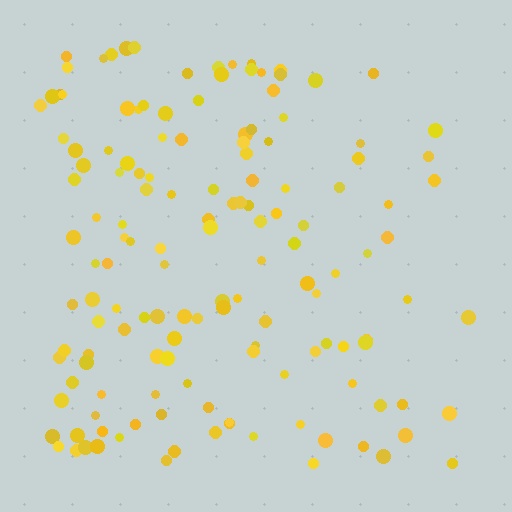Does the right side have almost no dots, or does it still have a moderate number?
Still a moderate number, just noticeably fewer than the left.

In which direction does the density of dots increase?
From right to left, with the left side densest.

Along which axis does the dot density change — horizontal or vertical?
Horizontal.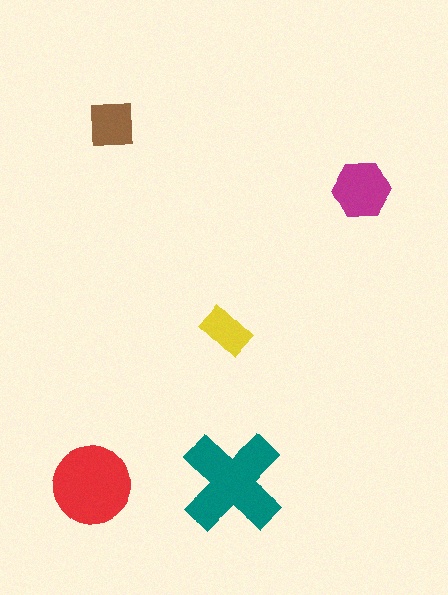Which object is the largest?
The teal cross.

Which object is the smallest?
The yellow rectangle.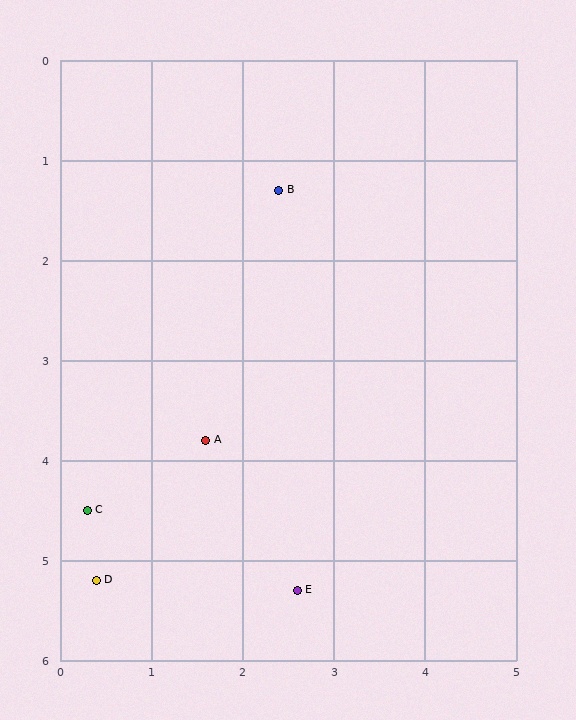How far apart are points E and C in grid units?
Points E and C are about 2.4 grid units apart.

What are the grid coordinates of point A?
Point A is at approximately (1.6, 3.8).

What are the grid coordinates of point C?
Point C is at approximately (0.3, 4.5).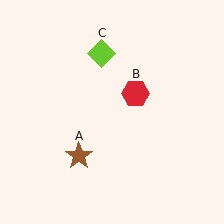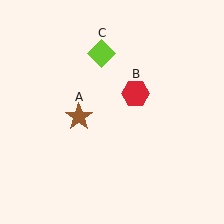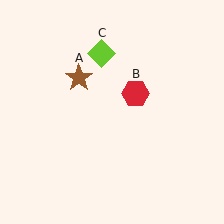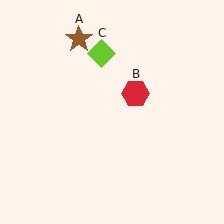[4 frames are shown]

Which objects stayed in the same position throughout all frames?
Red hexagon (object B) and lime diamond (object C) remained stationary.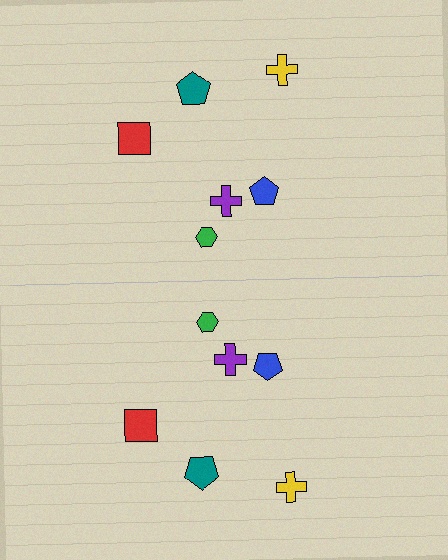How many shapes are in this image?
There are 12 shapes in this image.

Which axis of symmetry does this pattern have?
The pattern has a horizontal axis of symmetry running through the center of the image.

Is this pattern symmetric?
Yes, this pattern has bilateral (reflection) symmetry.